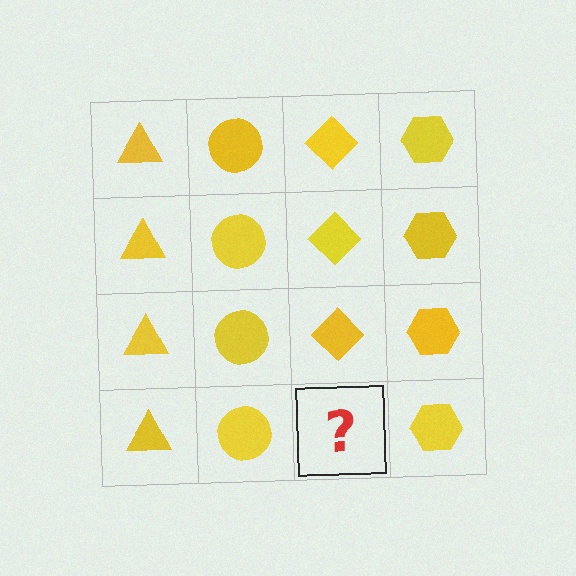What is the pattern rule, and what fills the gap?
The rule is that each column has a consistent shape. The gap should be filled with a yellow diamond.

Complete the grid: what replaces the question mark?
The question mark should be replaced with a yellow diamond.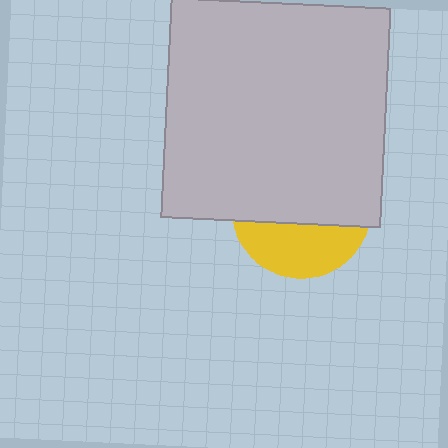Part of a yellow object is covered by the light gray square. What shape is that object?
It is a circle.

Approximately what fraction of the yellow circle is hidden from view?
Roughly 64% of the yellow circle is hidden behind the light gray square.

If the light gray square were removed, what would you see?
You would see the complete yellow circle.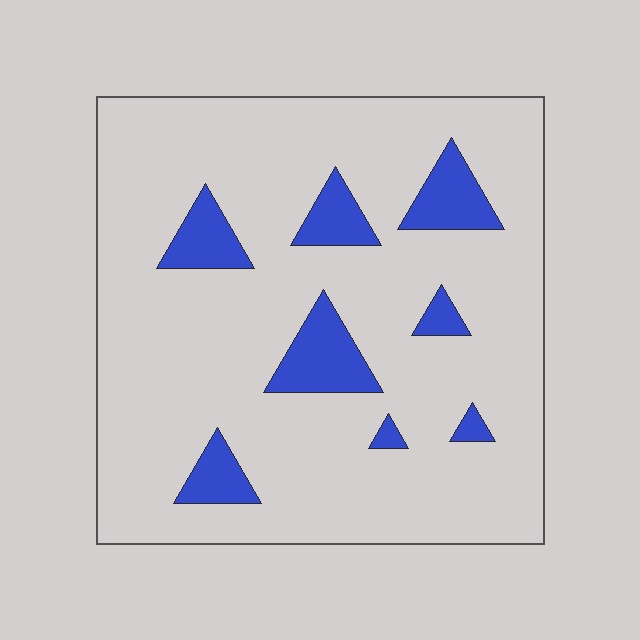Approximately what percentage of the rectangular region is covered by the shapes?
Approximately 15%.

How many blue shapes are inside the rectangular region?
8.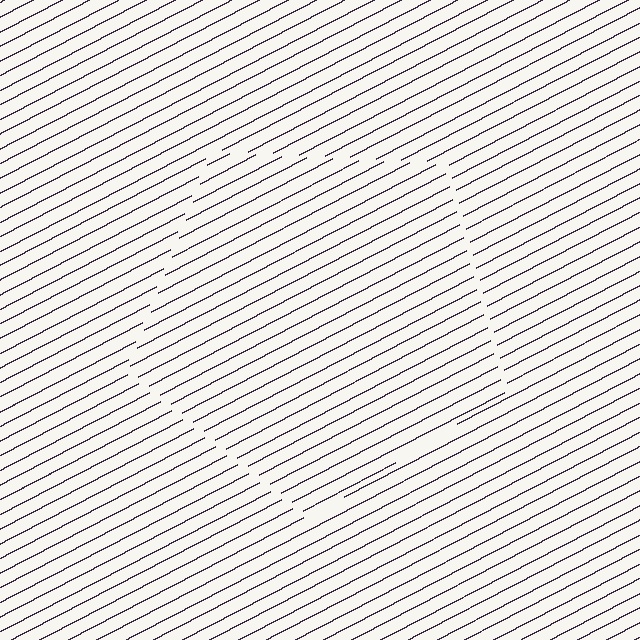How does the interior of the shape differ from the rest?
The interior of the shape contains the same grating, shifted by half a period — the contour is defined by the phase discontinuity where line-ends from the inner and outer gratings abut.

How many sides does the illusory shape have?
5 sides — the line-ends trace a pentagon.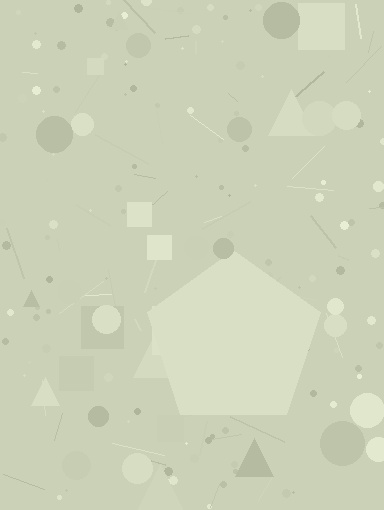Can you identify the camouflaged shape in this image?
The camouflaged shape is a pentagon.